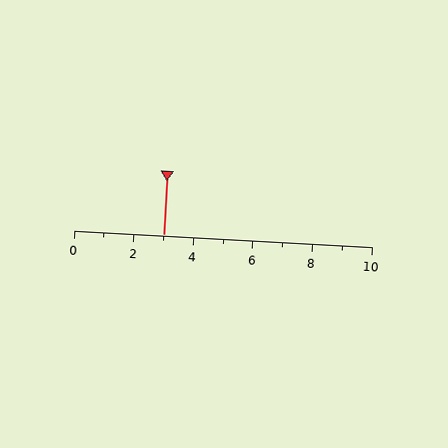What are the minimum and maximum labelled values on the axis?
The axis runs from 0 to 10.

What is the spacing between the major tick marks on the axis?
The major ticks are spaced 2 apart.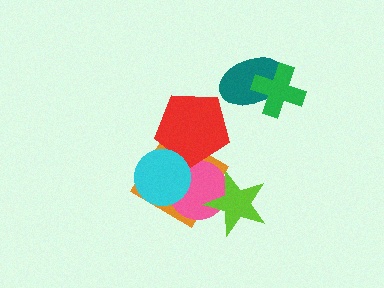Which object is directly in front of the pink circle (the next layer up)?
The lime star is directly in front of the pink circle.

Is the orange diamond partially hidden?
Yes, it is partially covered by another shape.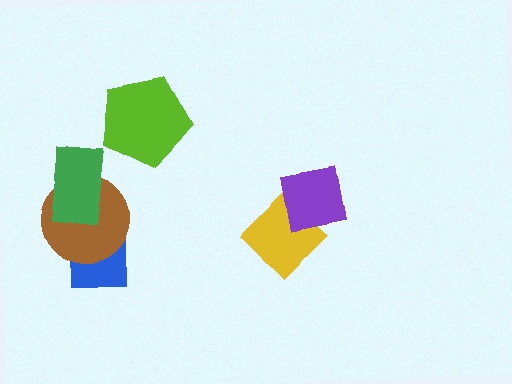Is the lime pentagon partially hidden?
No, no other shape covers it.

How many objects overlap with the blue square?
1 object overlaps with the blue square.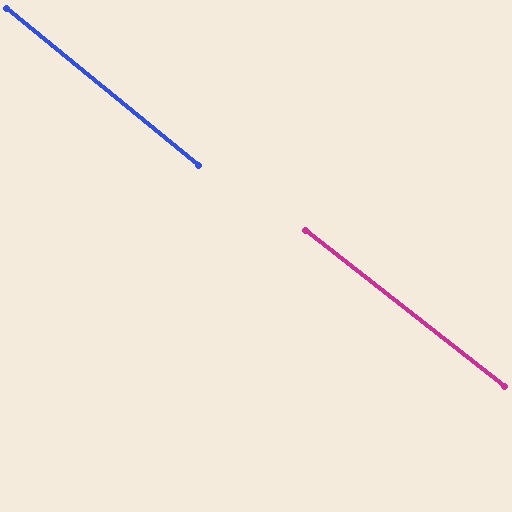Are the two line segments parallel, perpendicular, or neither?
Parallel — their directions differ by only 1.1°.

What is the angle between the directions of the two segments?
Approximately 1 degree.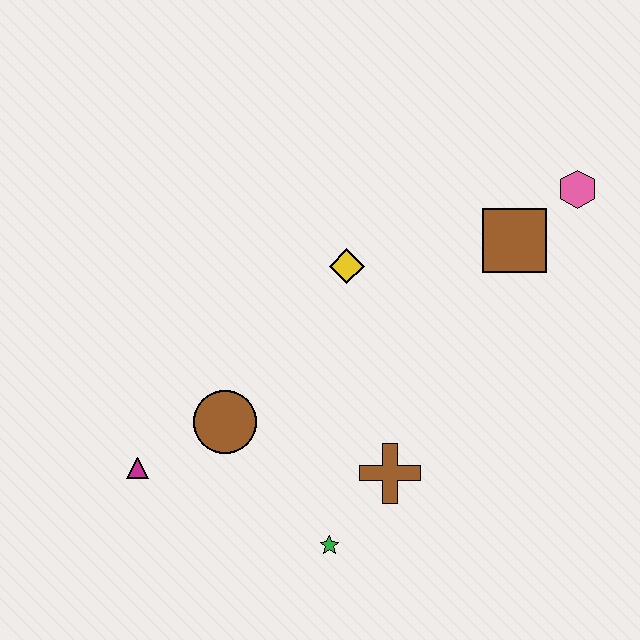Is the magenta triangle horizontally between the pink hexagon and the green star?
No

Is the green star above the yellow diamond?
No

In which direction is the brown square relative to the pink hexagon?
The brown square is to the left of the pink hexagon.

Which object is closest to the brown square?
The pink hexagon is closest to the brown square.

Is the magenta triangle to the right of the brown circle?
No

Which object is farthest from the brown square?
The magenta triangle is farthest from the brown square.